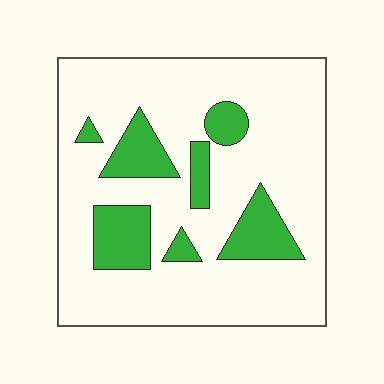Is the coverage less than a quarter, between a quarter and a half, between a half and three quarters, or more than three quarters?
Less than a quarter.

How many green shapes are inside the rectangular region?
7.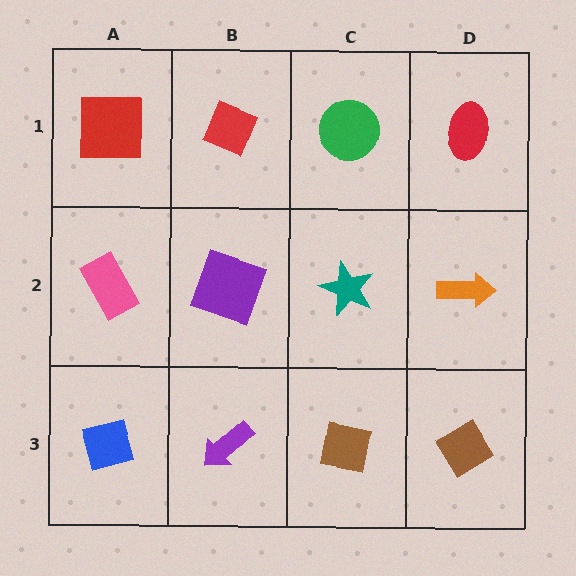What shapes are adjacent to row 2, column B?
A red diamond (row 1, column B), a purple arrow (row 3, column B), a pink rectangle (row 2, column A), a teal star (row 2, column C).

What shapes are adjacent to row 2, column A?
A red square (row 1, column A), a blue square (row 3, column A), a purple square (row 2, column B).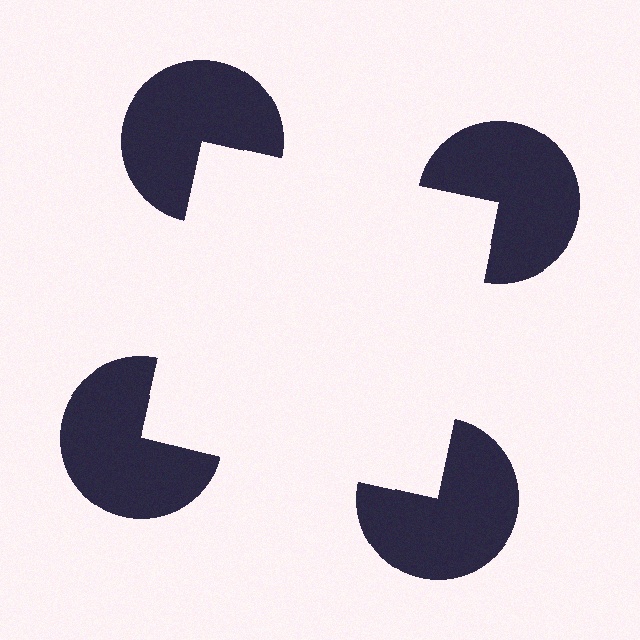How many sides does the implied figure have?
4 sides.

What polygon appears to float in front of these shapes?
An illusory square — its edges are inferred from the aligned wedge cuts in the pac-man discs, not physically drawn.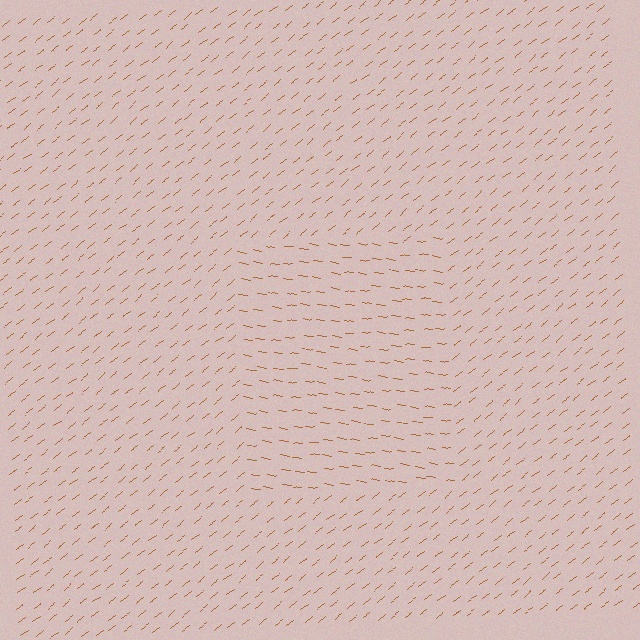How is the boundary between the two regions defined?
The boundary is defined purely by a change in line orientation (approximately 45 degrees difference). All lines are the same color and thickness.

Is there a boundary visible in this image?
Yes, there is a texture boundary formed by a change in line orientation.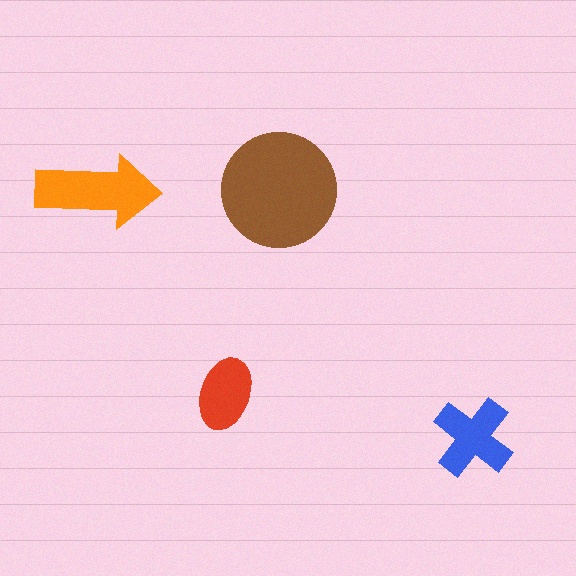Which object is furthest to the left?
The orange arrow is leftmost.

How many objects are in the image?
There are 4 objects in the image.